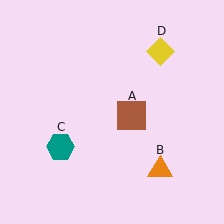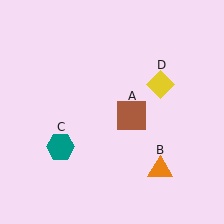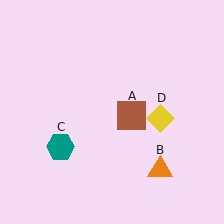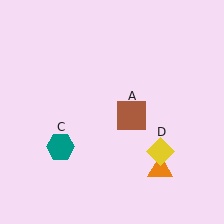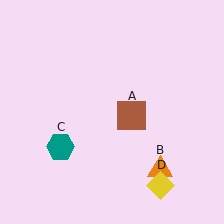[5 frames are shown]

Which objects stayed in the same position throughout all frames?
Brown square (object A) and orange triangle (object B) and teal hexagon (object C) remained stationary.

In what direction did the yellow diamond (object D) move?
The yellow diamond (object D) moved down.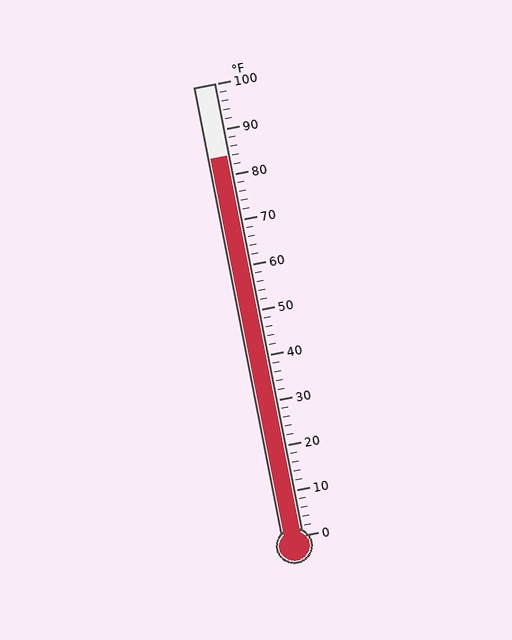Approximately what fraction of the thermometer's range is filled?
The thermometer is filled to approximately 85% of its range.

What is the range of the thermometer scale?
The thermometer scale ranges from 0°F to 100°F.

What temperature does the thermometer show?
The thermometer shows approximately 84°F.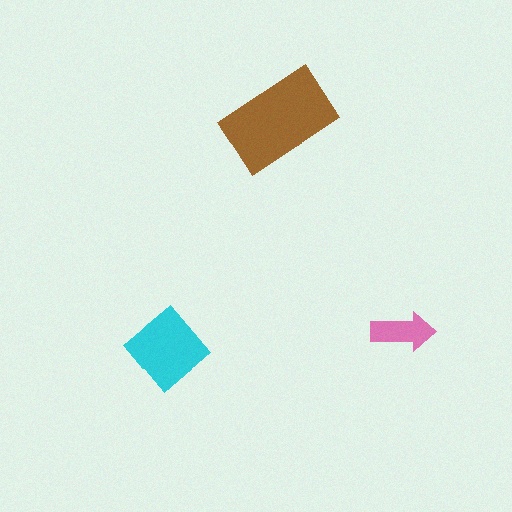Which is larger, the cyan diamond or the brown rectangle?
The brown rectangle.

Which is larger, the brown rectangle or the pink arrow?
The brown rectangle.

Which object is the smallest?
The pink arrow.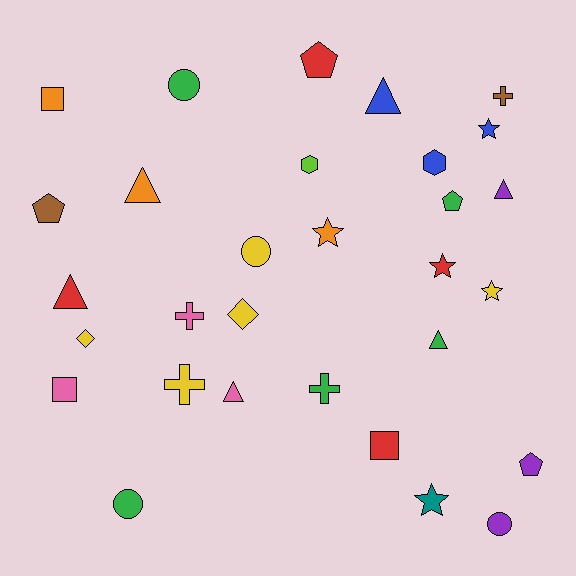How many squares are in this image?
There are 3 squares.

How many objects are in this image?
There are 30 objects.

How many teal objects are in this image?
There is 1 teal object.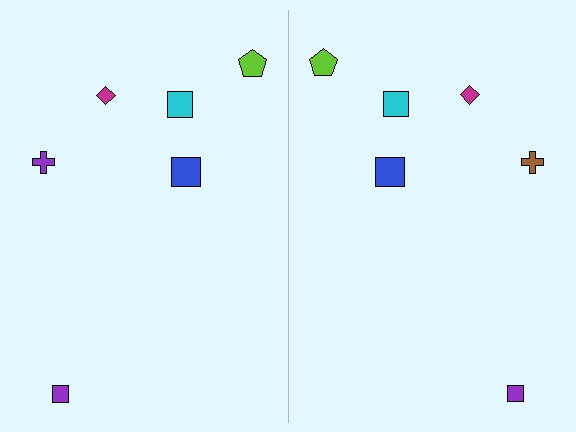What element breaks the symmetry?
The brown cross on the right side breaks the symmetry — its mirror counterpart is purple.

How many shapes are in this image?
There are 12 shapes in this image.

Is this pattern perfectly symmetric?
No, the pattern is not perfectly symmetric. The brown cross on the right side breaks the symmetry — its mirror counterpart is purple.